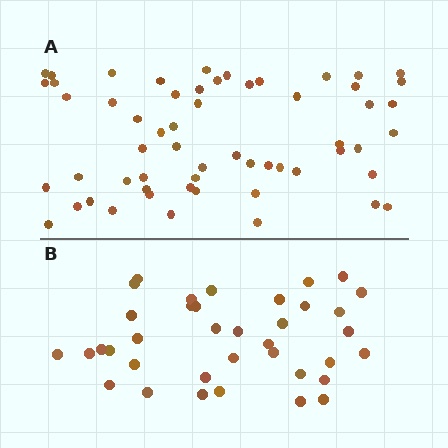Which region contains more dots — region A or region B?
Region A (the top region) has more dots.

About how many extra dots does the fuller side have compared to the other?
Region A has approximately 20 more dots than region B.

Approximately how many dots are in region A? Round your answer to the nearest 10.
About 60 dots. (The exact count is 58, which rounds to 60.)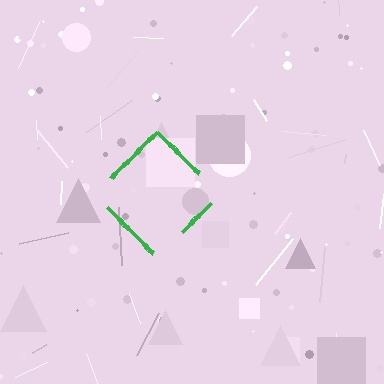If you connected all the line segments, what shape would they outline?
They would outline a diamond.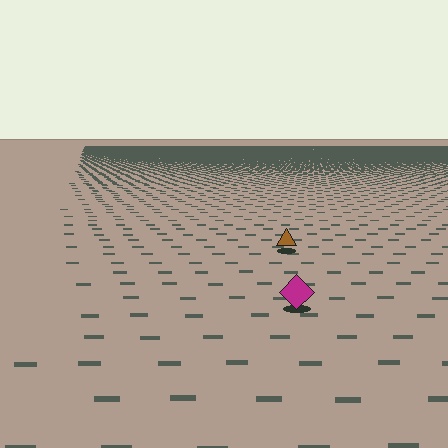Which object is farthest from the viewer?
The brown triangle is farthest from the viewer. It appears smaller and the ground texture around it is denser.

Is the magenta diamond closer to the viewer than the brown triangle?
Yes. The magenta diamond is closer — you can tell from the texture gradient: the ground texture is coarser near it.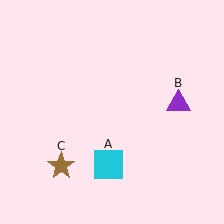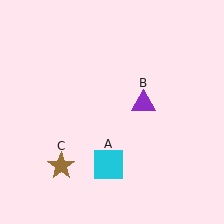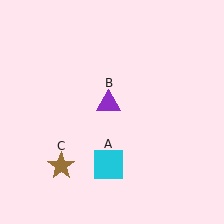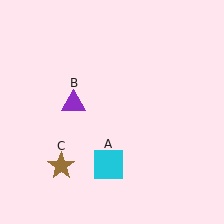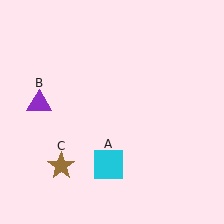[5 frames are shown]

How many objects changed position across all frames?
1 object changed position: purple triangle (object B).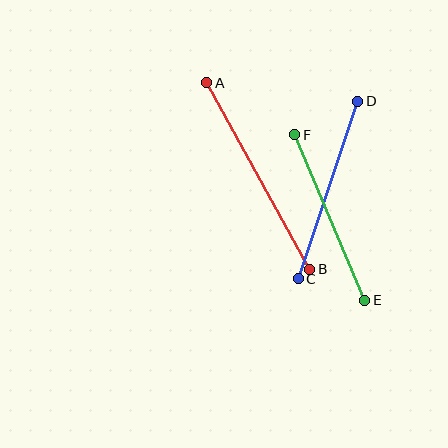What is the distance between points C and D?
The distance is approximately 187 pixels.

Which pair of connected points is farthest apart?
Points A and B are farthest apart.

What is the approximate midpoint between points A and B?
The midpoint is at approximately (258, 176) pixels.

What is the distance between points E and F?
The distance is approximately 180 pixels.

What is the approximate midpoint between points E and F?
The midpoint is at approximately (330, 218) pixels.